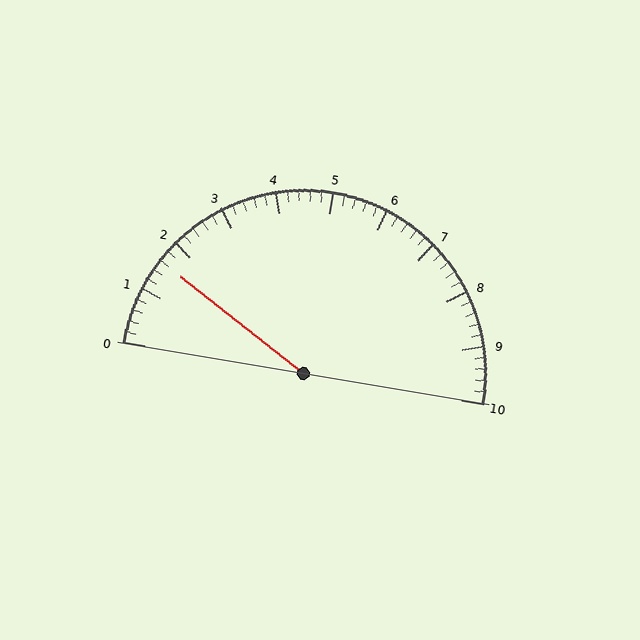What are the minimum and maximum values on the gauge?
The gauge ranges from 0 to 10.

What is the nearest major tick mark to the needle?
The nearest major tick mark is 2.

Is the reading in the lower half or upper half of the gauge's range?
The reading is in the lower half of the range (0 to 10).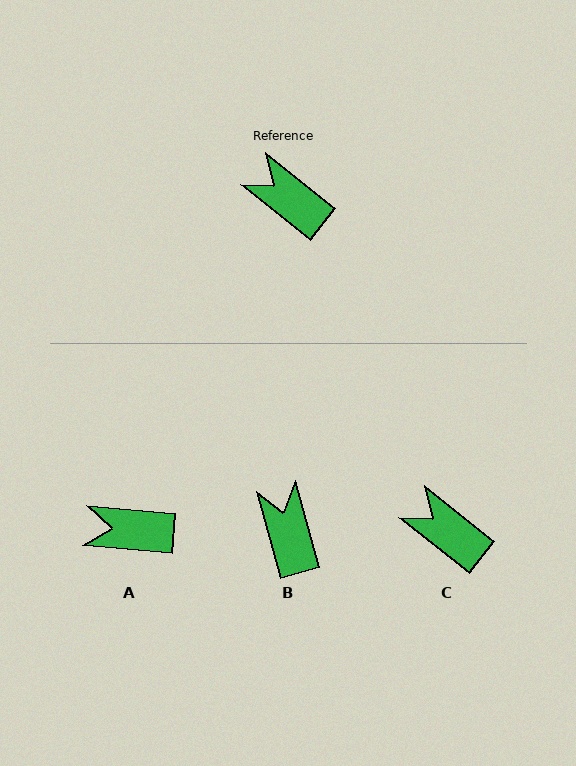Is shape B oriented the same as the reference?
No, it is off by about 36 degrees.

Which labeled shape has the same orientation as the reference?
C.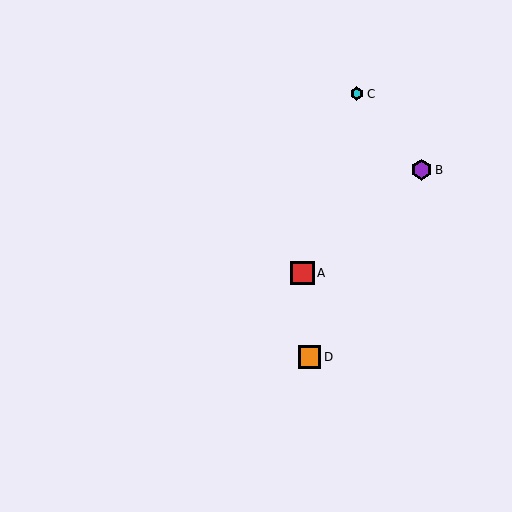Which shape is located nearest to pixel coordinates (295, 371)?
The orange square (labeled D) at (309, 357) is nearest to that location.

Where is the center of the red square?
The center of the red square is at (303, 273).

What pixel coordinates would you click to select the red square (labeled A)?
Click at (303, 273) to select the red square A.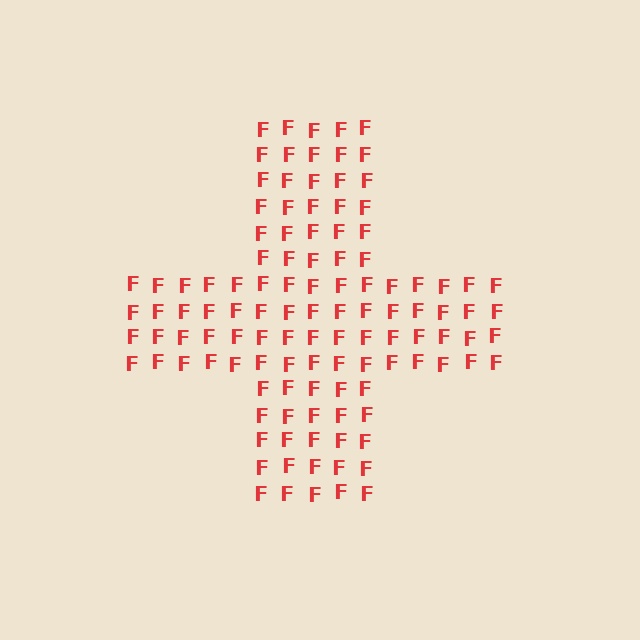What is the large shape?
The large shape is a cross.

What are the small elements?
The small elements are letter F's.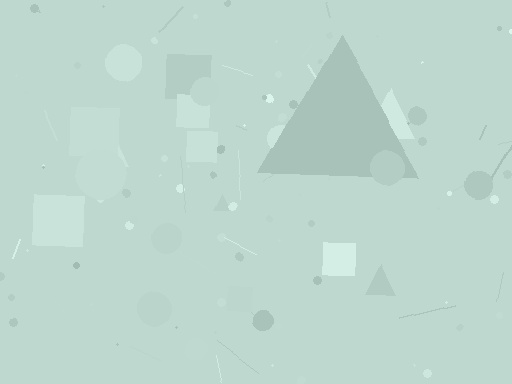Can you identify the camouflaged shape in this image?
The camouflaged shape is a triangle.